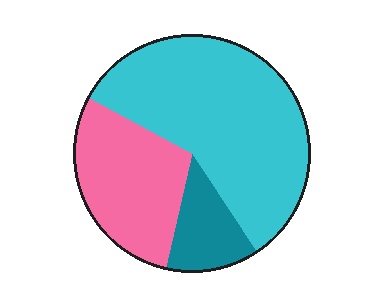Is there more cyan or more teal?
Cyan.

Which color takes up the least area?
Teal, at roughly 15%.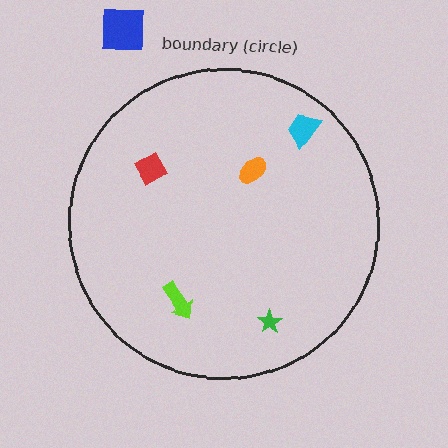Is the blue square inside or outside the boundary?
Outside.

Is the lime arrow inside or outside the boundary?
Inside.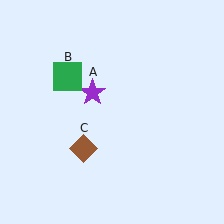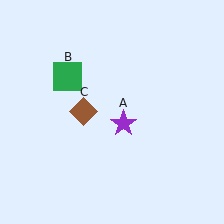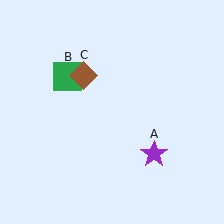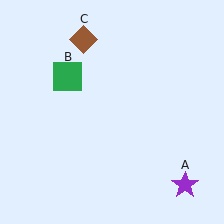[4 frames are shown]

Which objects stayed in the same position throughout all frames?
Green square (object B) remained stationary.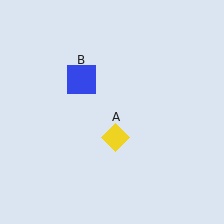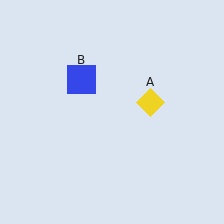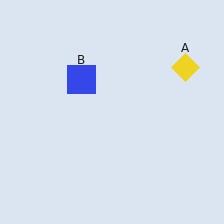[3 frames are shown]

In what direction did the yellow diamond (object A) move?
The yellow diamond (object A) moved up and to the right.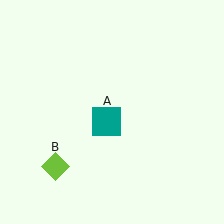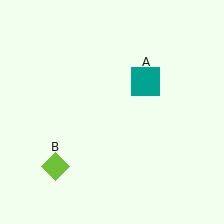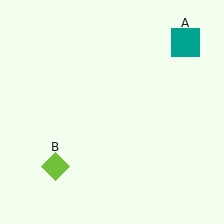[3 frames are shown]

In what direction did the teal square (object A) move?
The teal square (object A) moved up and to the right.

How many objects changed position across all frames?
1 object changed position: teal square (object A).